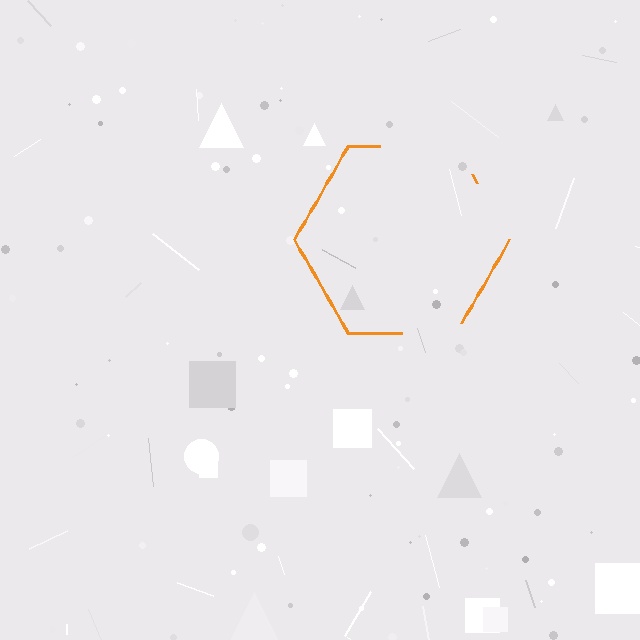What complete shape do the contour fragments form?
The contour fragments form a hexagon.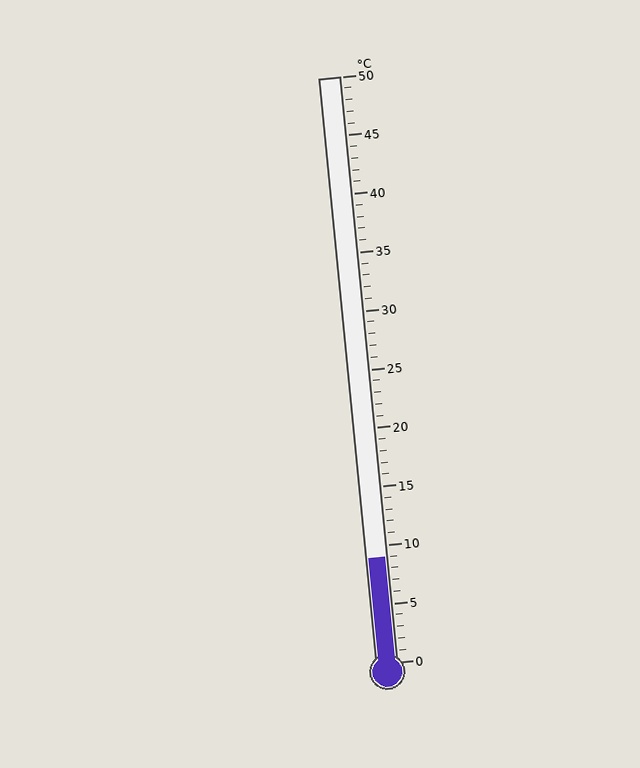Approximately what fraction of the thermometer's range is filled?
The thermometer is filled to approximately 20% of its range.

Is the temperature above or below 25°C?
The temperature is below 25°C.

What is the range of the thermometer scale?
The thermometer scale ranges from 0°C to 50°C.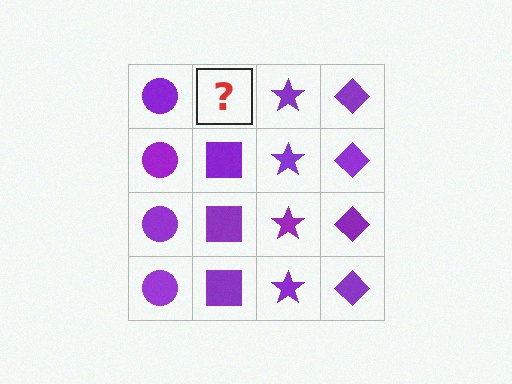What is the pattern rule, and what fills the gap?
The rule is that each column has a consistent shape. The gap should be filled with a purple square.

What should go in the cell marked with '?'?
The missing cell should contain a purple square.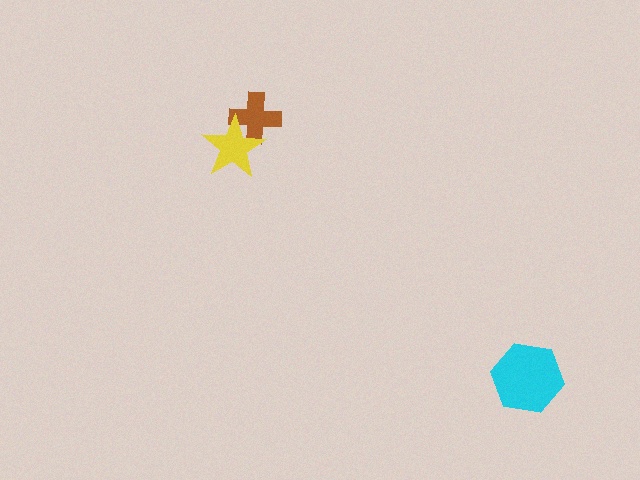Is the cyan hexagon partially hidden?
No, no other shape covers it.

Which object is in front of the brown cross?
The yellow star is in front of the brown cross.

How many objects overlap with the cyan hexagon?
0 objects overlap with the cyan hexagon.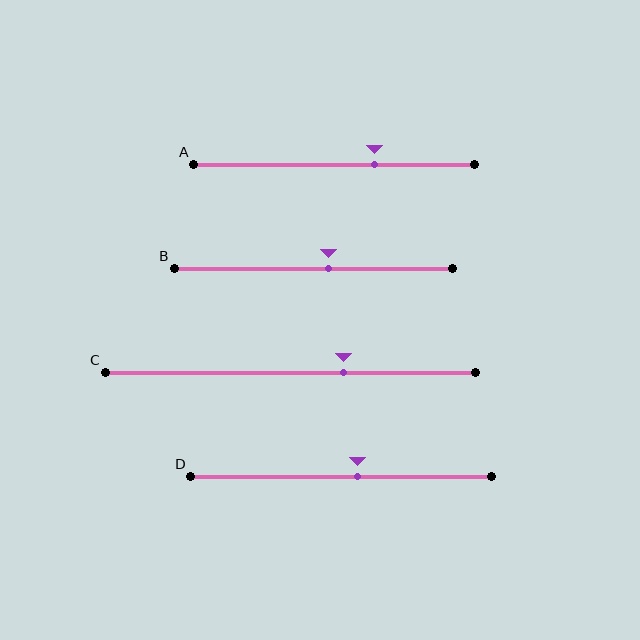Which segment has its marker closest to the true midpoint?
Segment D has its marker closest to the true midpoint.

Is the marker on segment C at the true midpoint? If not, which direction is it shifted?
No, the marker on segment C is shifted to the right by about 14% of the segment length.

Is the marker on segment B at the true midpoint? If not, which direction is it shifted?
No, the marker on segment B is shifted to the right by about 6% of the segment length.